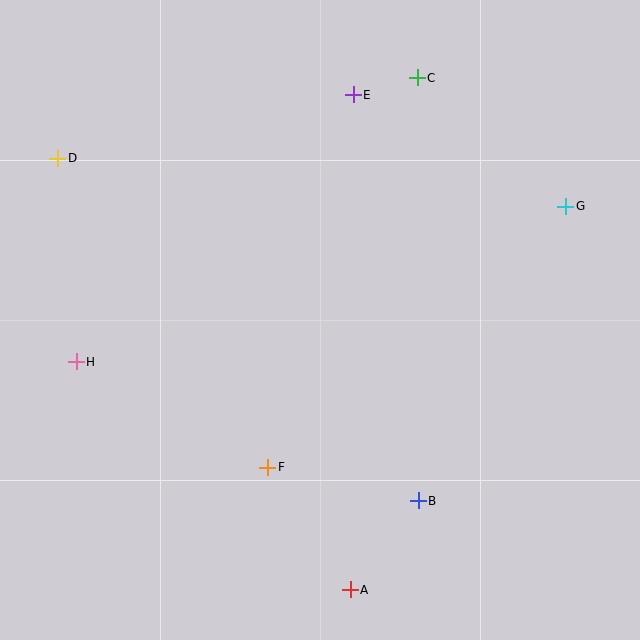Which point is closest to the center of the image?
Point F at (268, 467) is closest to the center.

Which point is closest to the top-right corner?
Point G is closest to the top-right corner.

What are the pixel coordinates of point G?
Point G is at (566, 206).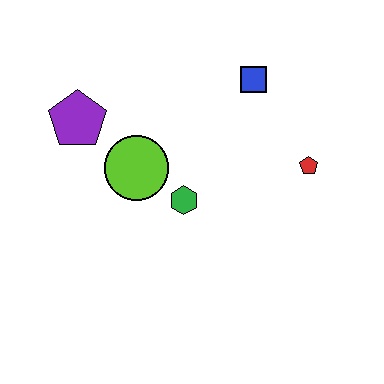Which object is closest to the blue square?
The red pentagon is closest to the blue square.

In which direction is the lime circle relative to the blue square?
The lime circle is to the left of the blue square.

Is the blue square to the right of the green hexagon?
Yes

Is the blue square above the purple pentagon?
Yes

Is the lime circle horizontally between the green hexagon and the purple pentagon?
Yes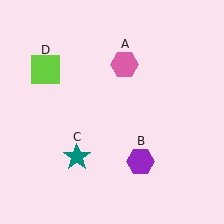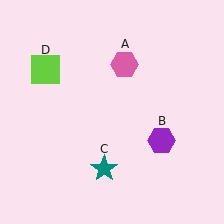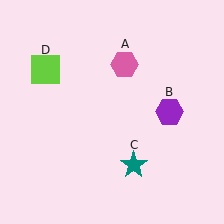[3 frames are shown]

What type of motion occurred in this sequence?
The purple hexagon (object B), teal star (object C) rotated counterclockwise around the center of the scene.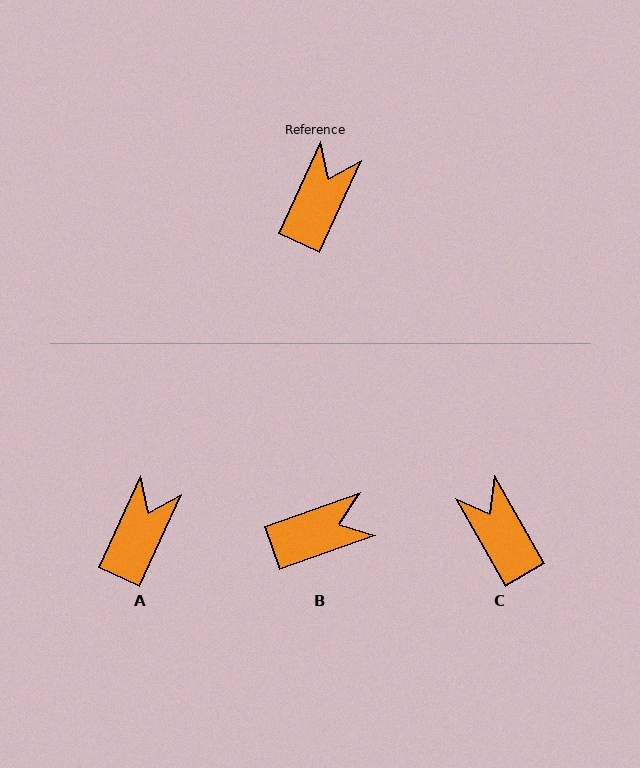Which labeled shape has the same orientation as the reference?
A.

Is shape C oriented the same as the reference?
No, it is off by about 54 degrees.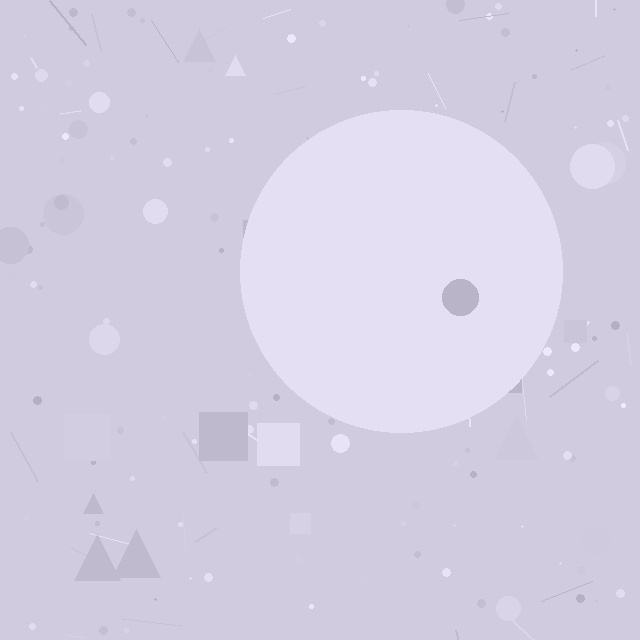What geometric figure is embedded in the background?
A circle is embedded in the background.